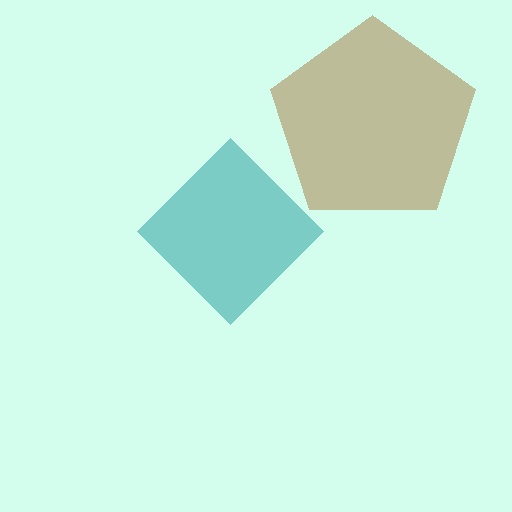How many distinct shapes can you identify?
There are 2 distinct shapes: a teal diamond, a brown pentagon.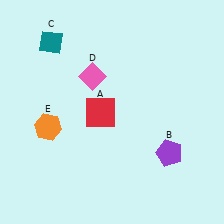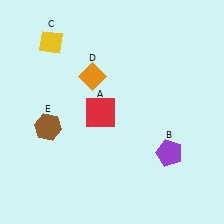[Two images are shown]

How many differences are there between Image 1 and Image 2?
There are 3 differences between the two images.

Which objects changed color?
C changed from teal to yellow. D changed from pink to orange. E changed from orange to brown.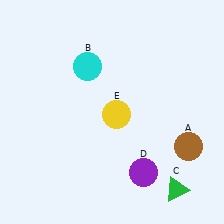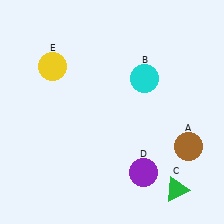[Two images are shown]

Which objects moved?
The objects that moved are: the cyan circle (B), the yellow circle (E).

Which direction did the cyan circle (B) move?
The cyan circle (B) moved right.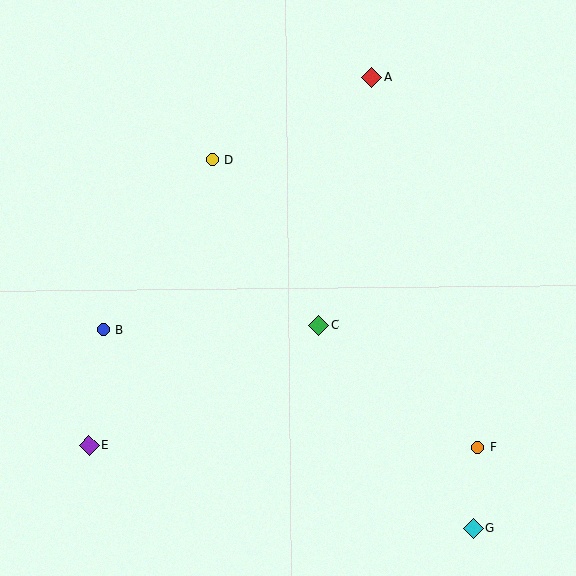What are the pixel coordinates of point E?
Point E is at (89, 445).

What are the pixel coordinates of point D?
Point D is at (212, 159).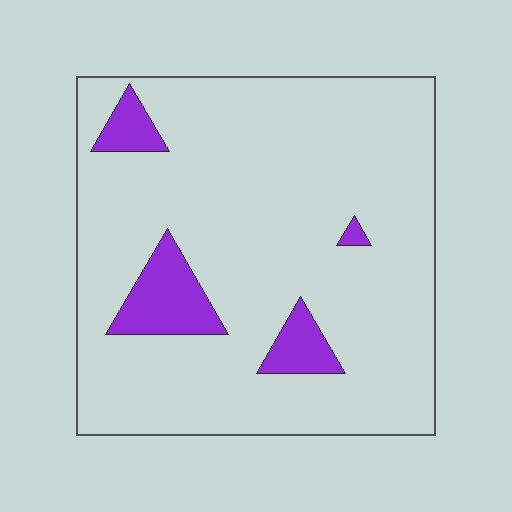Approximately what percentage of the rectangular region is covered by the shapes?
Approximately 10%.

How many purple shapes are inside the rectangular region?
4.